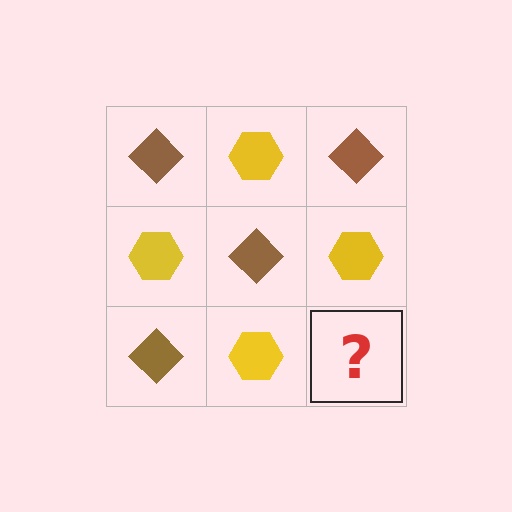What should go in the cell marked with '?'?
The missing cell should contain a brown diamond.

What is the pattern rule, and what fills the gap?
The rule is that it alternates brown diamond and yellow hexagon in a checkerboard pattern. The gap should be filled with a brown diamond.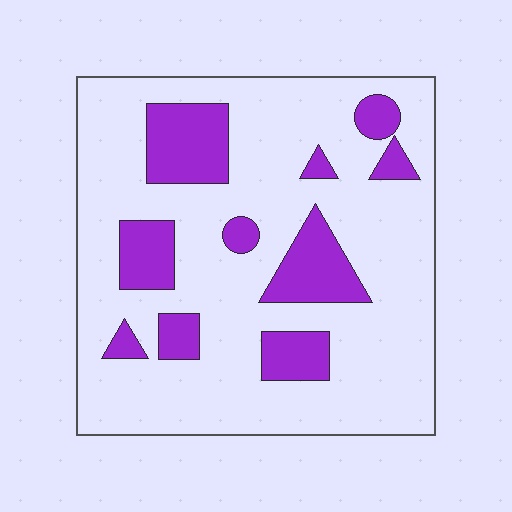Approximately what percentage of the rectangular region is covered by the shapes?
Approximately 20%.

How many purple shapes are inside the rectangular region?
10.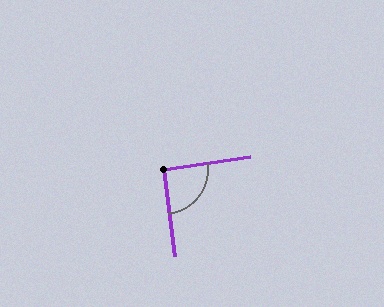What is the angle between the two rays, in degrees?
Approximately 92 degrees.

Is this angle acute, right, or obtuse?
It is approximately a right angle.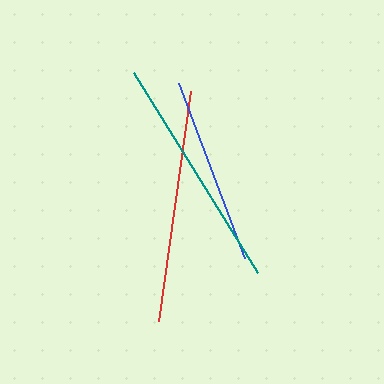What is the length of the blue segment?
The blue segment is approximately 187 pixels long.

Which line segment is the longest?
The teal line is the longest at approximately 235 pixels.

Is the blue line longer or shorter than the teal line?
The teal line is longer than the blue line.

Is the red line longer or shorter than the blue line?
The red line is longer than the blue line.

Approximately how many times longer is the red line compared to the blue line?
The red line is approximately 1.2 times the length of the blue line.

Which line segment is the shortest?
The blue line is the shortest at approximately 187 pixels.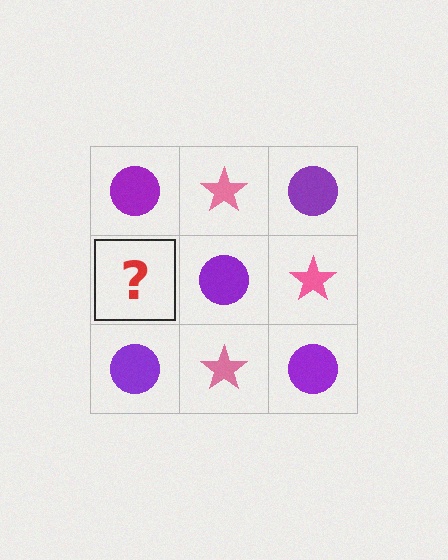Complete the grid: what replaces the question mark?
The question mark should be replaced with a pink star.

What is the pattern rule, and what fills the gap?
The rule is that it alternates purple circle and pink star in a checkerboard pattern. The gap should be filled with a pink star.